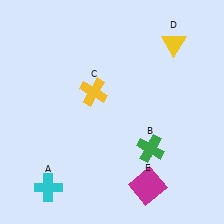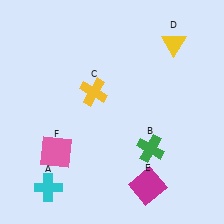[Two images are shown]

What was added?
A pink square (F) was added in Image 2.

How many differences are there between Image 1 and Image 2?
There is 1 difference between the two images.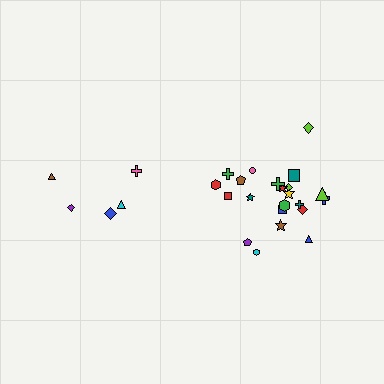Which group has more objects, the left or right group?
The right group.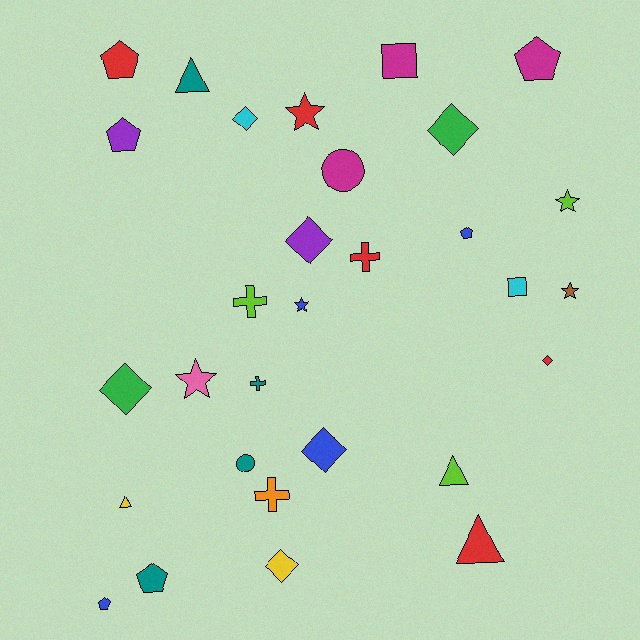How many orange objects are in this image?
There is 1 orange object.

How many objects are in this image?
There are 30 objects.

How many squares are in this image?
There are 2 squares.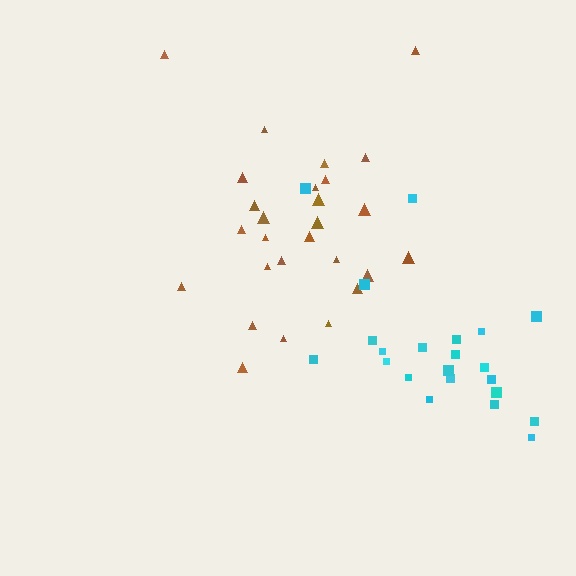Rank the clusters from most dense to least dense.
cyan, brown.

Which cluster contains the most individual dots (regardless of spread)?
Brown (27).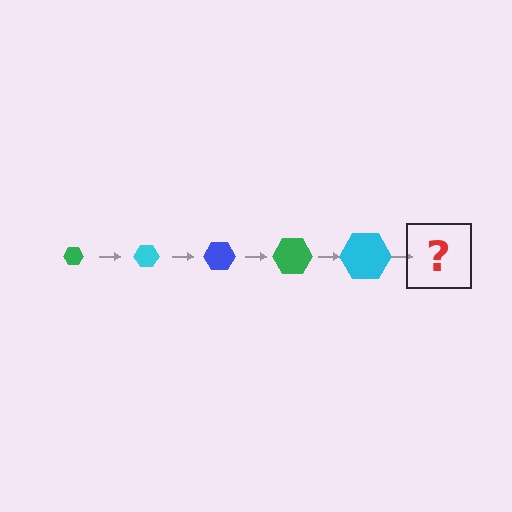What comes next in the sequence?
The next element should be a blue hexagon, larger than the previous one.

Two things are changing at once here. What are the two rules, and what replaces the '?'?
The two rules are that the hexagon grows larger each step and the color cycles through green, cyan, and blue. The '?' should be a blue hexagon, larger than the previous one.